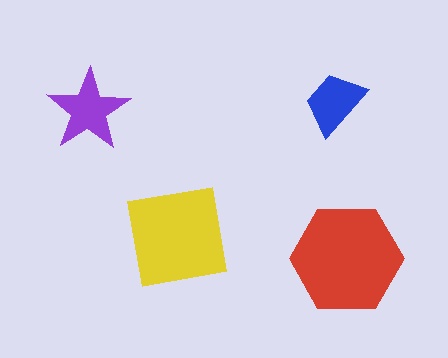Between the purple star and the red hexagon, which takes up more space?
The red hexagon.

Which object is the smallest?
The blue trapezoid.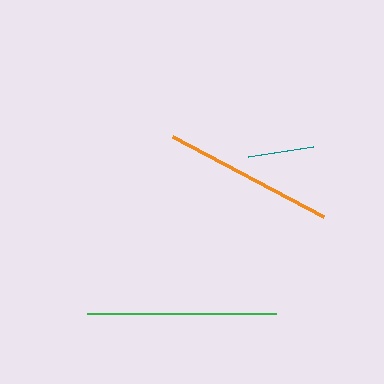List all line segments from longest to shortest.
From longest to shortest: green, orange, teal.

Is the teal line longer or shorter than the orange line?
The orange line is longer than the teal line.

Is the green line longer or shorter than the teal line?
The green line is longer than the teal line.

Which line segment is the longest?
The green line is the longest at approximately 190 pixels.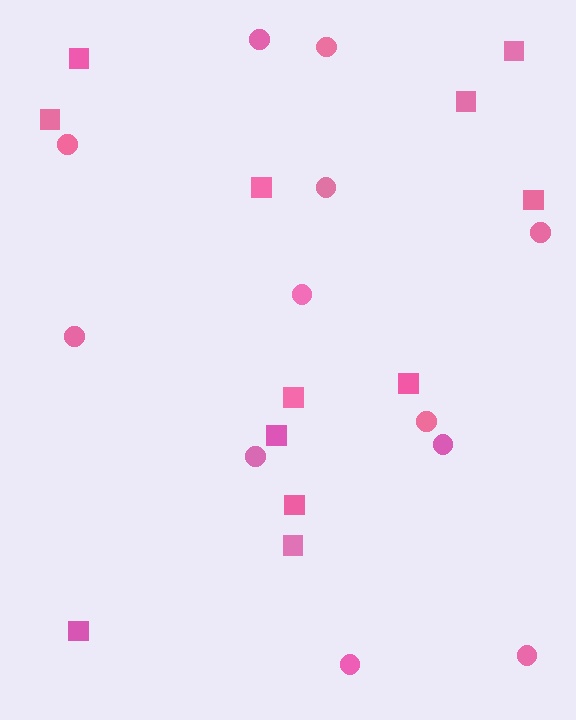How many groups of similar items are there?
There are 2 groups: one group of squares (12) and one group of circles (12).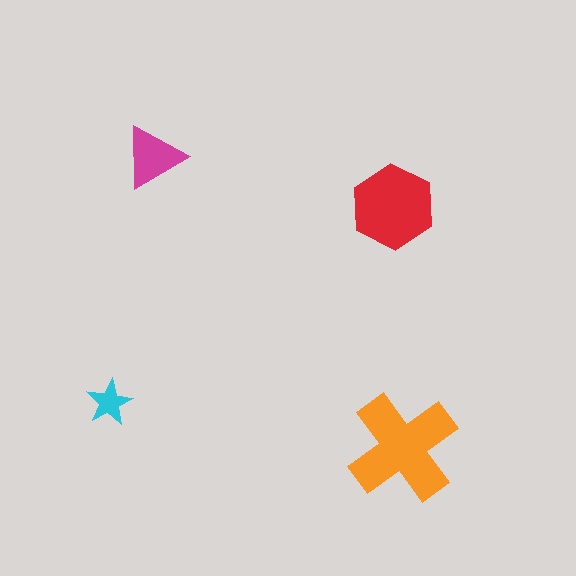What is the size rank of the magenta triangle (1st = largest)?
3rd.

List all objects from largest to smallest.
The orange cross, the red hexagon, the magenta triangle, the cyan star.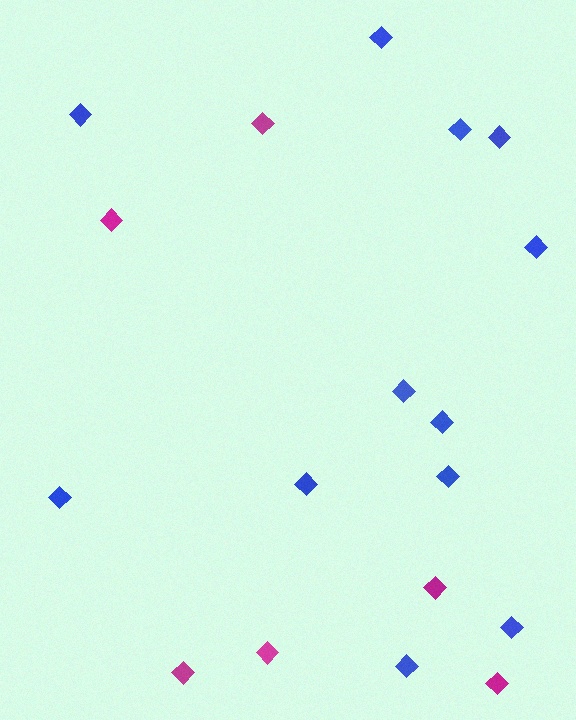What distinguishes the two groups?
There are 2 groups: one group of blue diamonds (12) and one group of magenta diamonds (6).